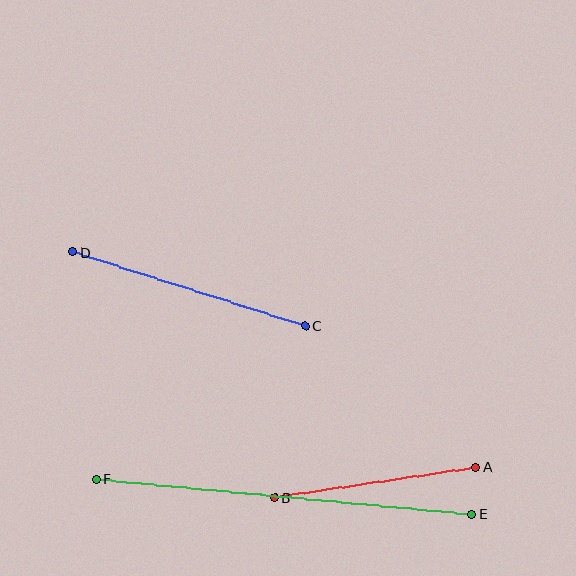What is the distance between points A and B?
The distance is approximately 204 pixels.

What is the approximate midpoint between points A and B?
The midpoint is at approximately (375, 483) pixels.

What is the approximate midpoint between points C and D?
The midpoint is at approximately (189, 289) pixels.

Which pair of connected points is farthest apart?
Points E and F are farthest apart.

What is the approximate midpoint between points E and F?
The midpoint is at approximately (284, 497) pixels.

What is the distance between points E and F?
The distance is approximately 378 pixels.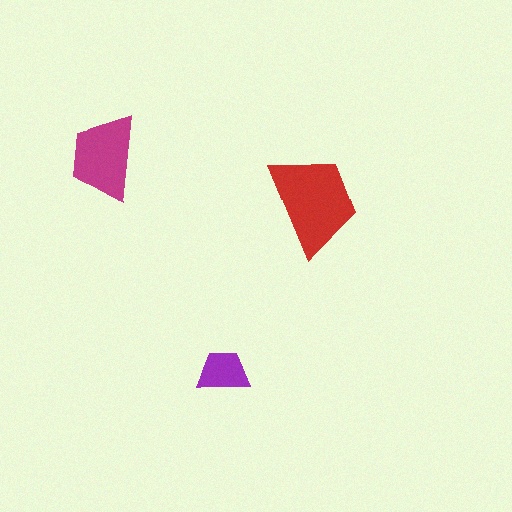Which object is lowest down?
The purple trapezoid is bottommost.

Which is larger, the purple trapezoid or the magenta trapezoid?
The magenta one.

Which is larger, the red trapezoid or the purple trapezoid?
The red one.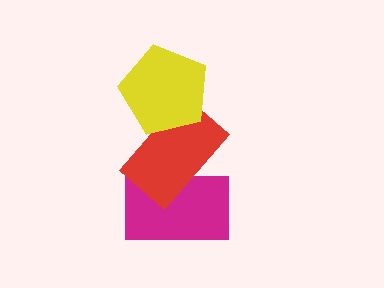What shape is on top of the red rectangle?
The yellow pentagon is on top of the red rectangle.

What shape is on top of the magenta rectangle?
The red rectangle is on top of the magenta rectangle.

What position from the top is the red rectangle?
The red rectangle is 2nd from the top.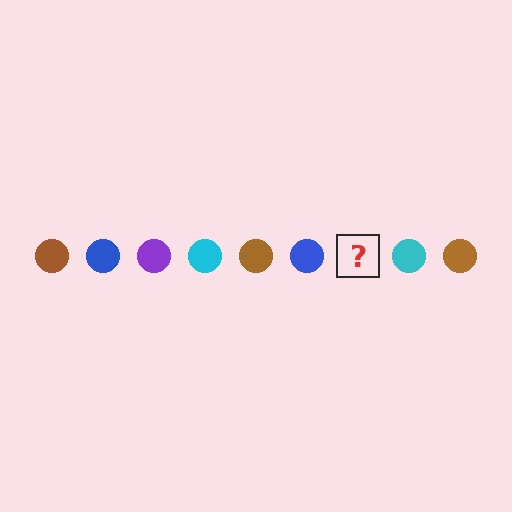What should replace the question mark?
The question mark should be replaced with a purple circle.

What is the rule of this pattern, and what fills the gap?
The rule is that the pattern cycles through brown, blue, purple, cyan circles. The gap should be filled with a purple circle.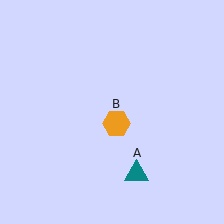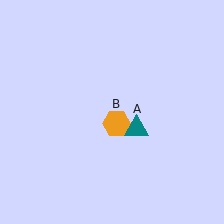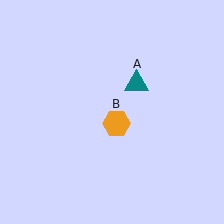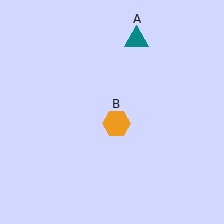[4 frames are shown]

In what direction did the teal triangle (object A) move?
The teal triangle (object A) moved up.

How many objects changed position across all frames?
1 object changed position: teal triangle (object A).